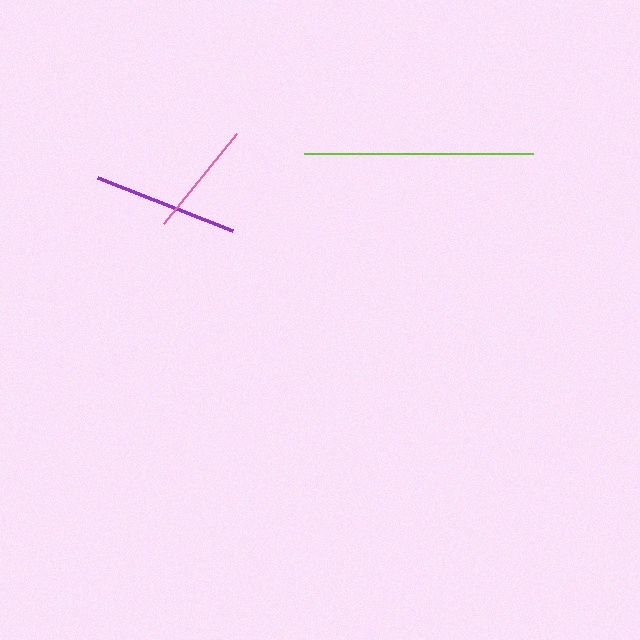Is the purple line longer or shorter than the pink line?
The purple line is longer than the pink line.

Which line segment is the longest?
The lime line is the longest at approximately 230 pixels.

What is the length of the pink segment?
The pink segment is approximately 116 pixels long.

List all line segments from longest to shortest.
From longest to shortest: lime, purple, pink.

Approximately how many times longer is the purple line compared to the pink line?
The purple line is approximately 1.2 times the length of the pink line.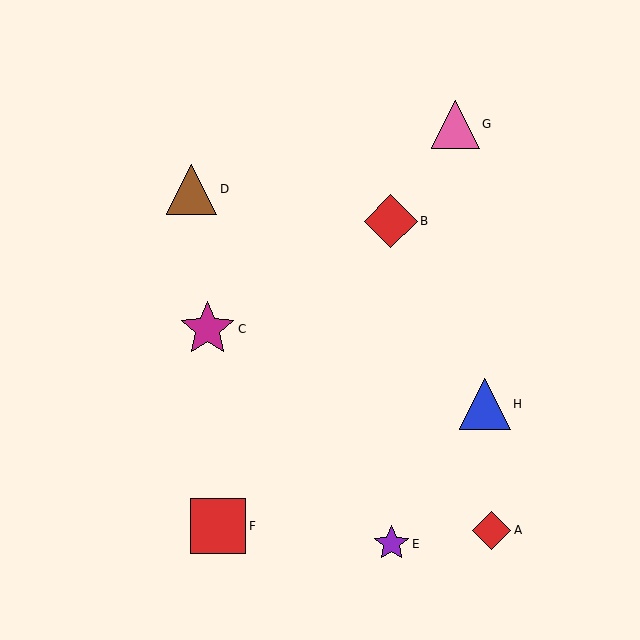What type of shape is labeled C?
Shape C is a magenta star.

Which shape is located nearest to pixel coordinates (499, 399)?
The blue triangle (labeled H) at (485, 404) is nearest to that location.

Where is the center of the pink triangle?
The center of the pink triangle is at (455, 124).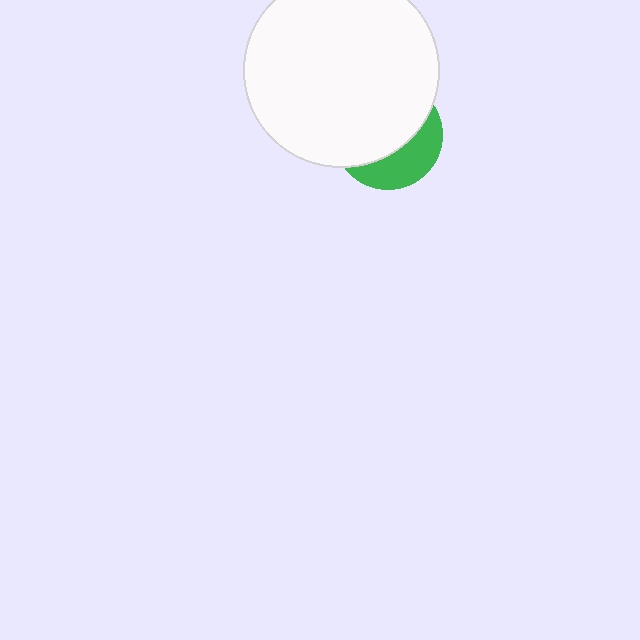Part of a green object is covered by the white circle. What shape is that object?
It is a circle.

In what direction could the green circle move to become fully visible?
The green circle could move down. That would shift it out from behind the white circle entirely.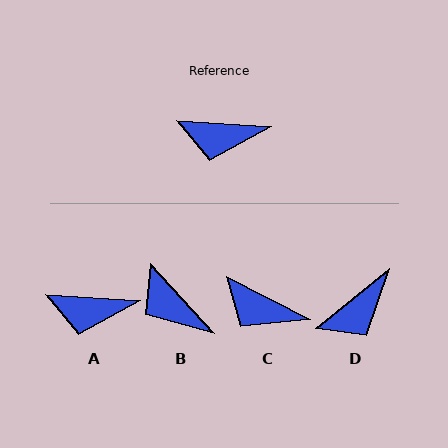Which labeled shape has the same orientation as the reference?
A.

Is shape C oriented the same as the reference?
No, it is off by about 24 degrees.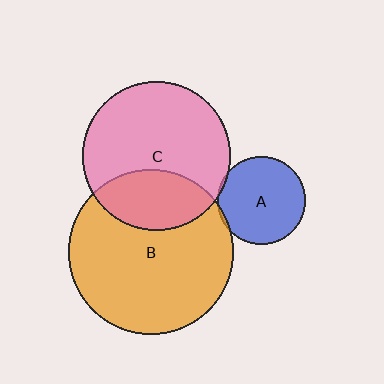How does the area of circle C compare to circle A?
Approximately 2.8 times.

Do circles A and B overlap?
Yes.